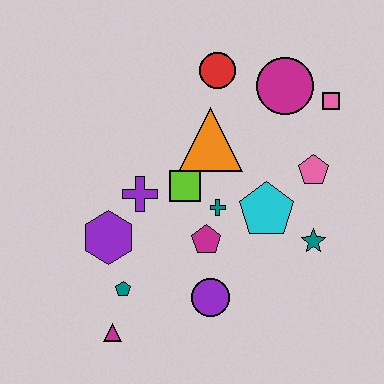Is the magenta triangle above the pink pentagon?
No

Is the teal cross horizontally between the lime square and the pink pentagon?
Yes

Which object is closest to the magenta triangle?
The teal pentagon is closest to the magenta triangle.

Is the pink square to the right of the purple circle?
Yes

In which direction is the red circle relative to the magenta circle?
The red circle is to the left of the magenta circle.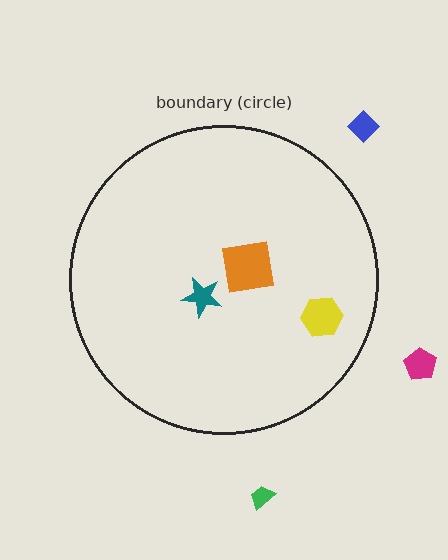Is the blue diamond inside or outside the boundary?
Outside.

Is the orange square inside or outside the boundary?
Inside.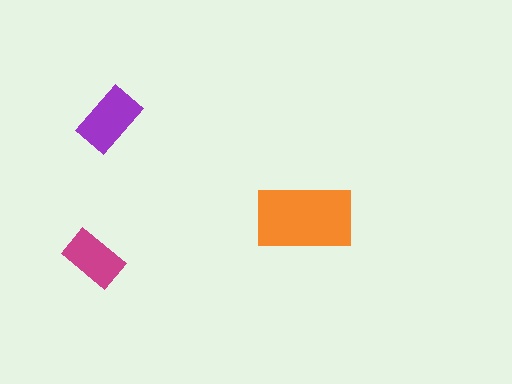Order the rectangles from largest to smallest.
the orange one, the purple one, the magenta one.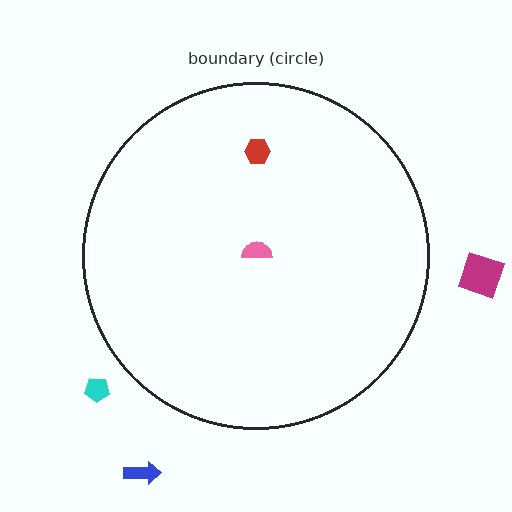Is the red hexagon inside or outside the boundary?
Inside.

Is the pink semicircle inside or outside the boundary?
Inside.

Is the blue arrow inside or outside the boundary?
Outside.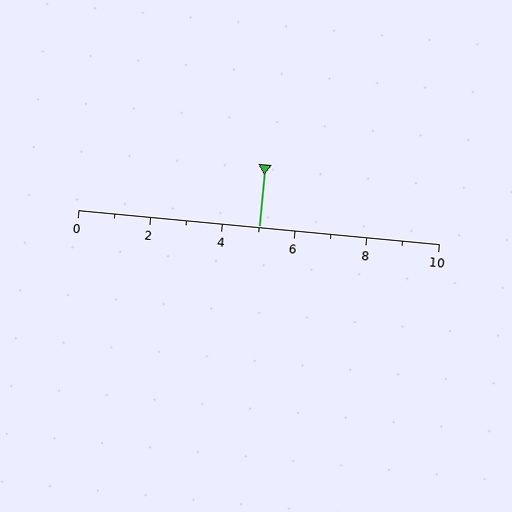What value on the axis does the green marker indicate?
The marker indicates approximately 5.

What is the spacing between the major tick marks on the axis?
The major ticks are spaced 2 apart.